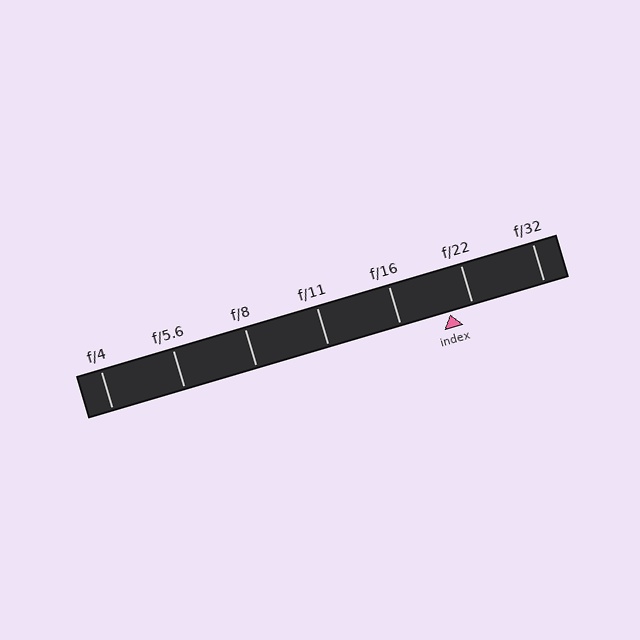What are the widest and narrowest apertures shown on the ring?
The widest aperture shown is f/4 and the narrowest is f/32.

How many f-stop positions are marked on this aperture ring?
There are 7 f-stop positions marked.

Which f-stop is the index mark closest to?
The index mark is closest to f/22.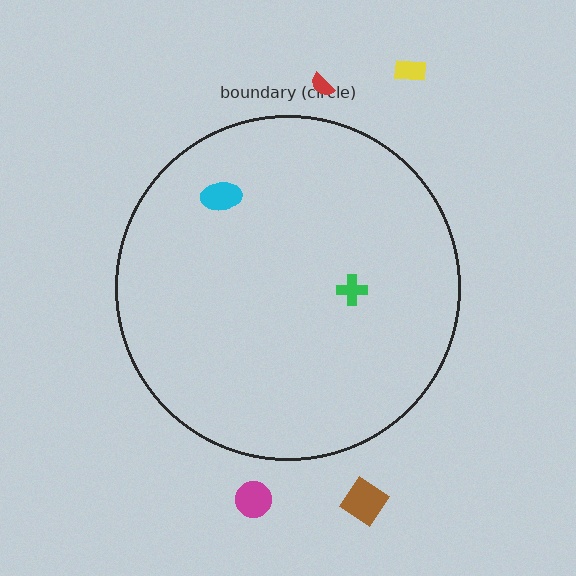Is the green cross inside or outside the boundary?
Inside.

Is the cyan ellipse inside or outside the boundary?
Inside.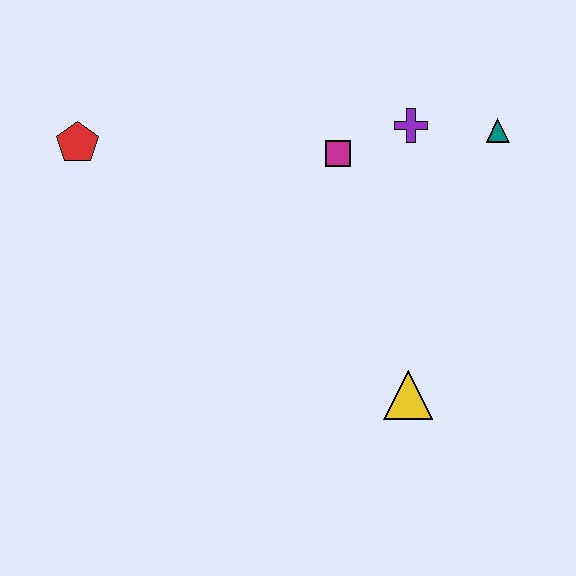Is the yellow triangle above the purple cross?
No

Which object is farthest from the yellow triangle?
The red pentagon is farthest from the yellow triangle.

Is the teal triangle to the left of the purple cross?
No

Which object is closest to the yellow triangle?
The magenta square is closest to the yellow triangle.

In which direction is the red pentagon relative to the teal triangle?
The red pentagon is to the left of the teal triangle.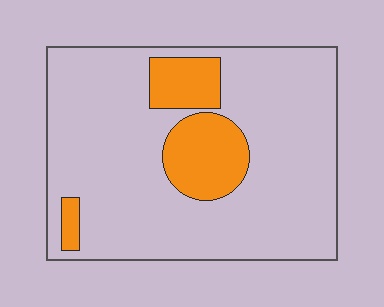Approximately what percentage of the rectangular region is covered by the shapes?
Approximately 15%.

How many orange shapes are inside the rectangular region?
3.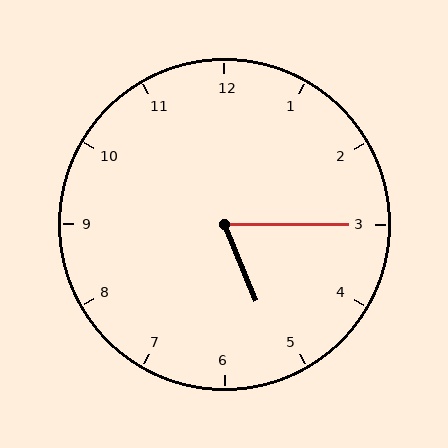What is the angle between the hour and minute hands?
Approximately 68 degrees.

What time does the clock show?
5:15.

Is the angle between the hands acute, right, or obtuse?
It is acute.